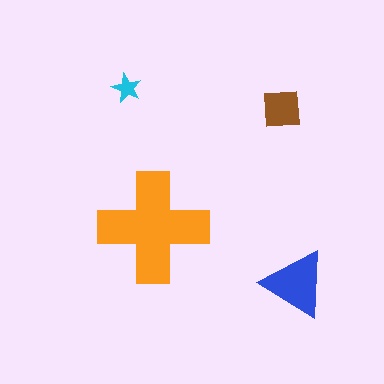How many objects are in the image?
There are 4 objects in the image.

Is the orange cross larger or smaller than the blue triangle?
Larger.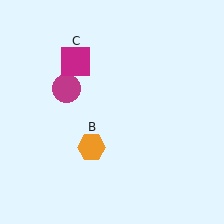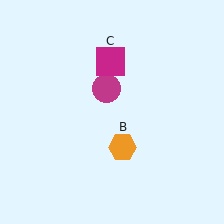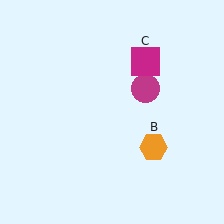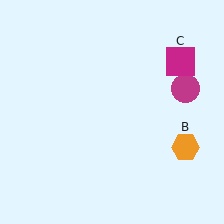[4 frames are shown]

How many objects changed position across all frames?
3 objects changed position: magenta circle (object A), orange hexagon (object B), magenta square (object C).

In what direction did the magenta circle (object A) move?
The magenta circle (object A) moved right.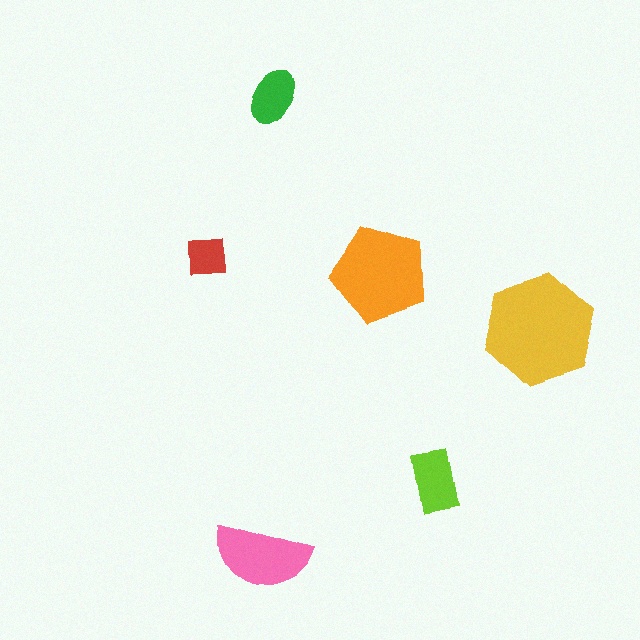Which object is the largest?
The yellow hexagon.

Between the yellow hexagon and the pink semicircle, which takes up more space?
The yellow hexagon.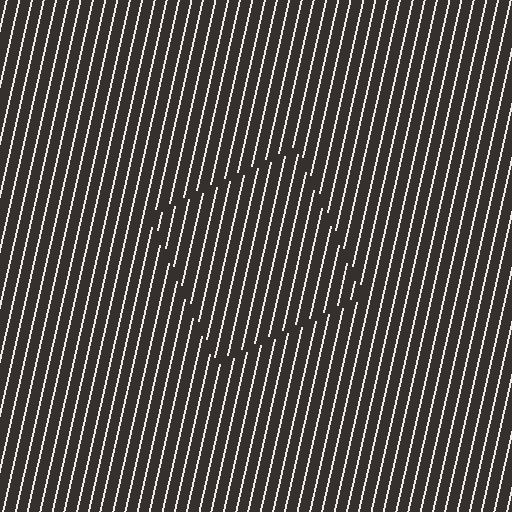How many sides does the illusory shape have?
4 sides — the line-ends trace a square.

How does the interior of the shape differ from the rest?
The interior of the shape contains the same grating, shifted by half a period — the contour is defined by the phase discontinuity where line-ends from the inner and outer gratings abut.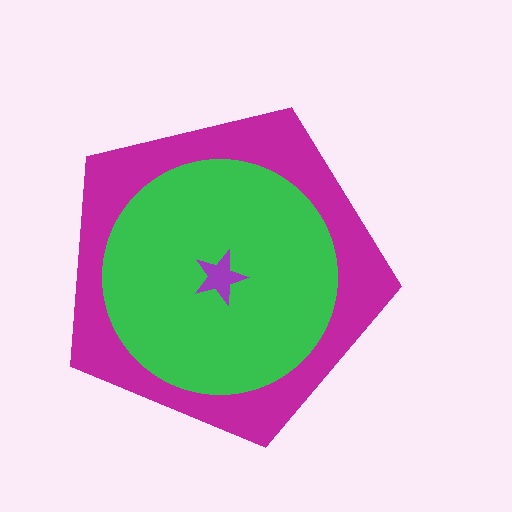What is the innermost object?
The purple star.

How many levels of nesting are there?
3.